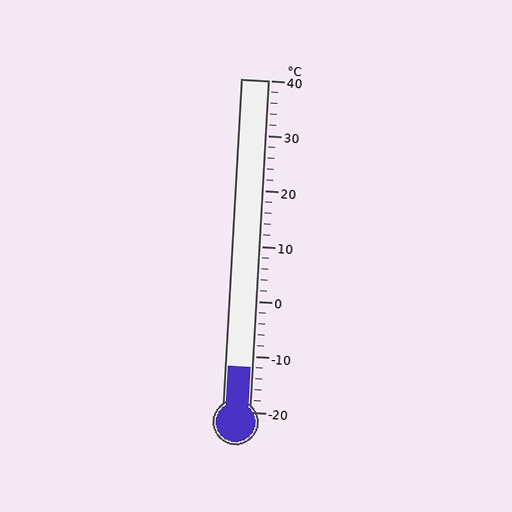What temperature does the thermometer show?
The thermometer shows approximately -12°C.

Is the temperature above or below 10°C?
The temperature is below 10°C.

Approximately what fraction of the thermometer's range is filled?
The thermometer is filled to approximately 15% of its range.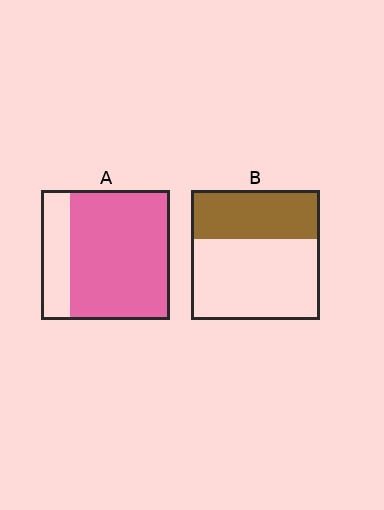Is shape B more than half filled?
No.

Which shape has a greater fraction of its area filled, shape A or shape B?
Shape A.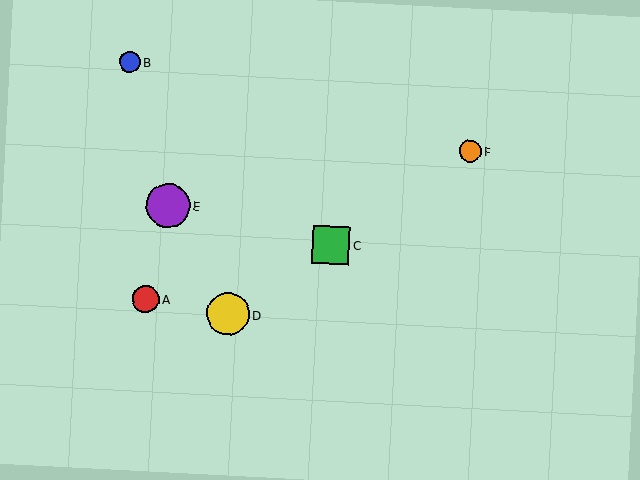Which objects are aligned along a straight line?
Objects C, D, F are aligned along a straight line.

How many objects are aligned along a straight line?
3 objects (C, D, F) are aligned along a straight line.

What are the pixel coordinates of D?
Object D is at (228, 314).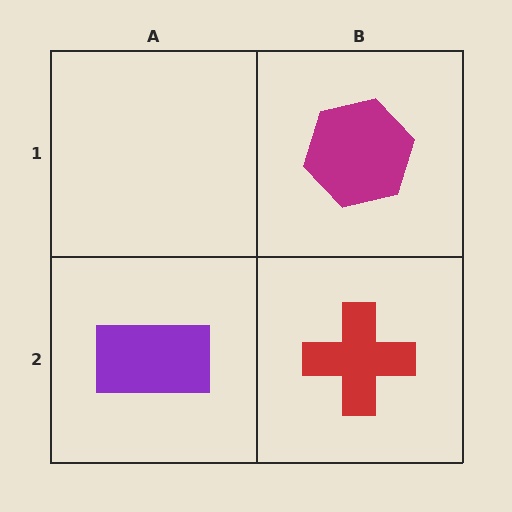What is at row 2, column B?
A red cross.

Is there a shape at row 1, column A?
No, that cell is empty.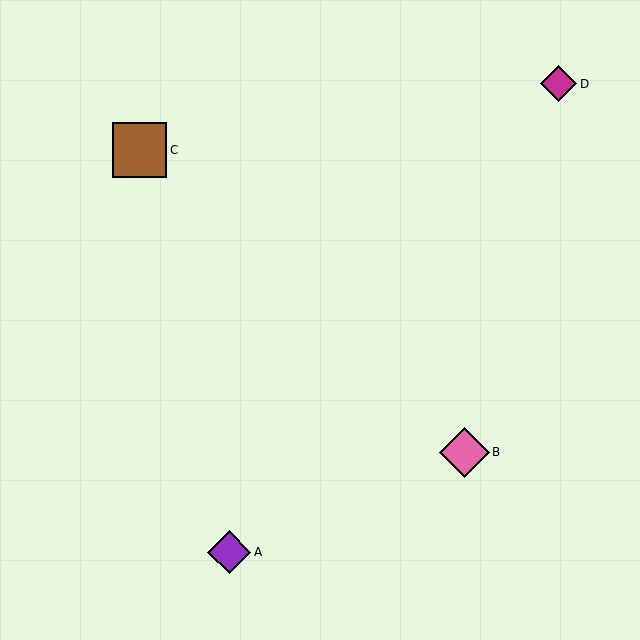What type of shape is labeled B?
Shape B is a pink diamond.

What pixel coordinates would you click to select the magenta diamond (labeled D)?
Click at (558, 84) to select the magenta diamond D.